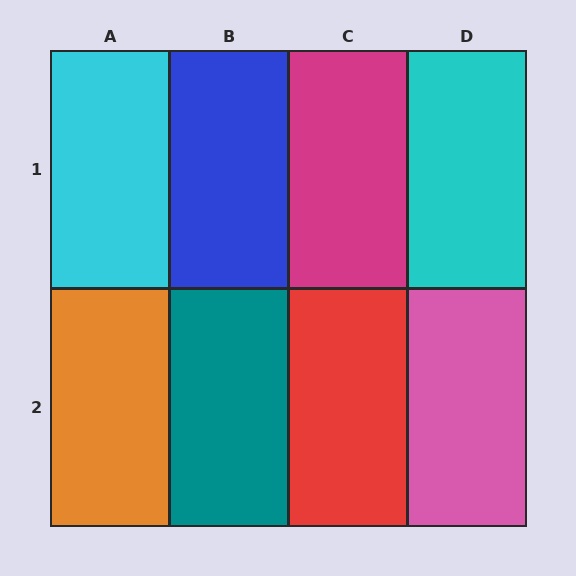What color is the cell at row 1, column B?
Blue.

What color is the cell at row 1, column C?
Magenta.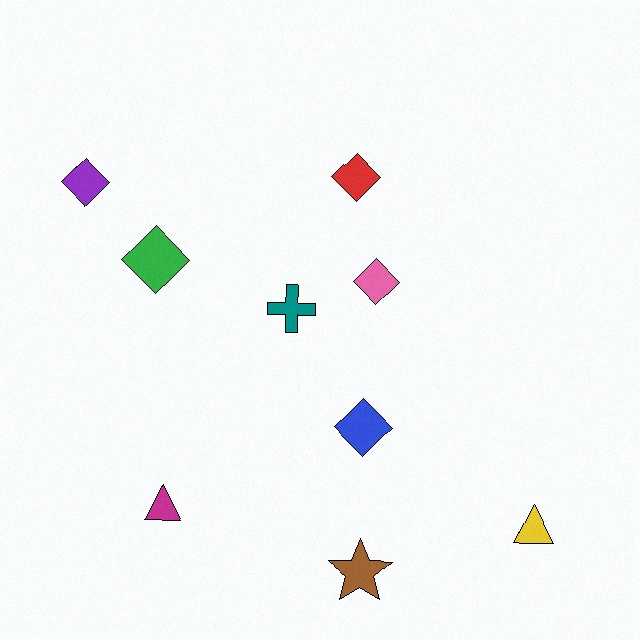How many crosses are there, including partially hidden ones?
There is 1 cross.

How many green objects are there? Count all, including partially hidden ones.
There is 1 green object.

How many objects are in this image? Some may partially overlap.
There are 9 objects.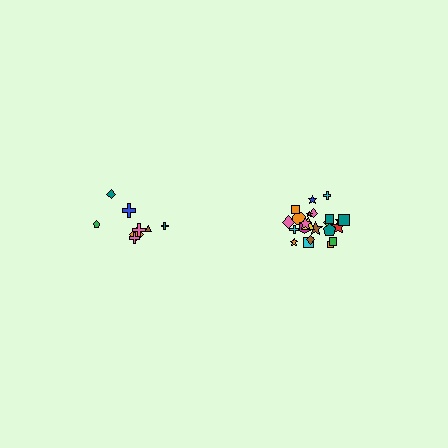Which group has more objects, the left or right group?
The right group.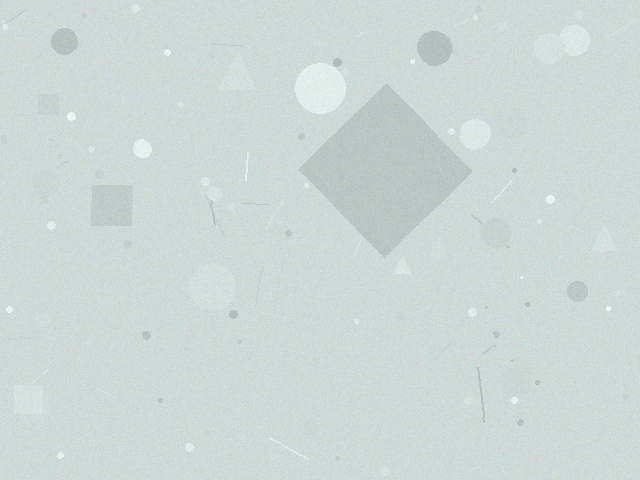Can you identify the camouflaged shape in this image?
The camouflaged shape is a diamond.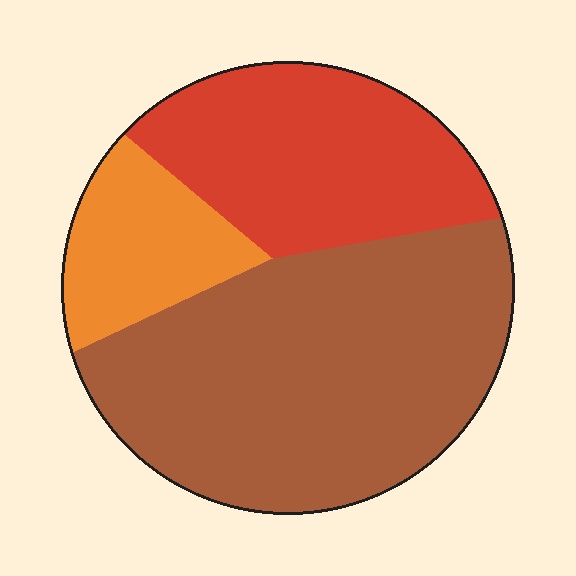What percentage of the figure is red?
Red covers about 30% of the figure.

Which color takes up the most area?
Brown, at roughly 55%.